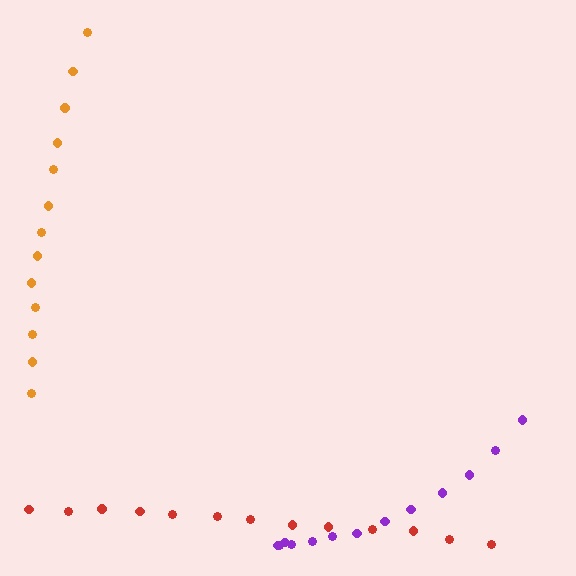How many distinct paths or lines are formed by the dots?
There are 3 distinct paths.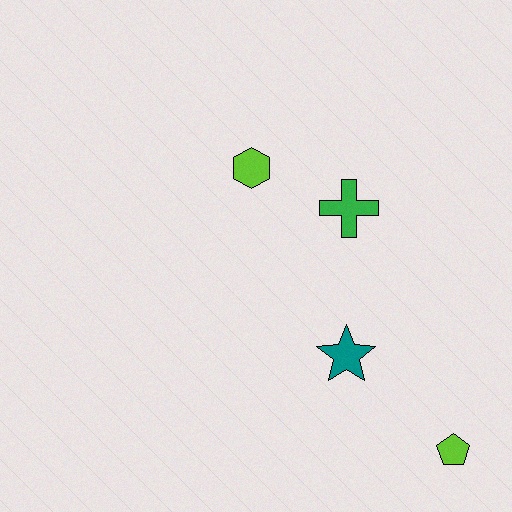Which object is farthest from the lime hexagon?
The lime pentagon is farthest from the lime hexagon.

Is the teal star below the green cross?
Yes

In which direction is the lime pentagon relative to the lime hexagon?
The lime pentagon is below the lime hexagon.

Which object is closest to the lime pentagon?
The teal star is closest to the lime pentagon.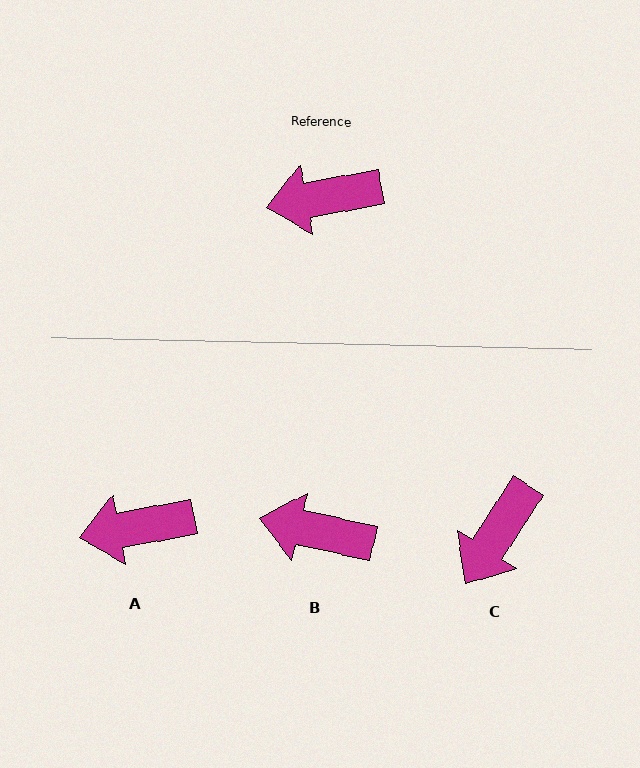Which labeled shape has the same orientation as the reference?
A.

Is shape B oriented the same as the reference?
No, it is off by about 23 degrees.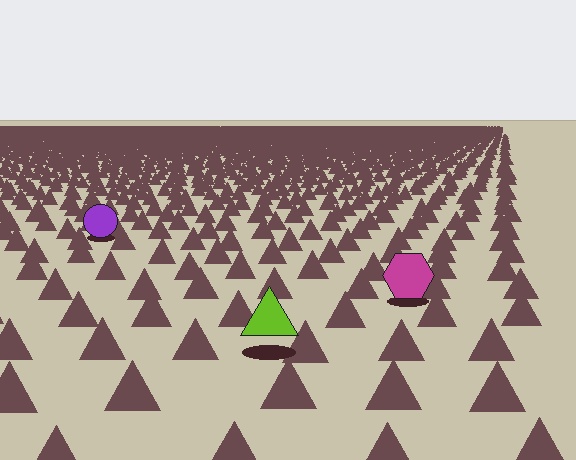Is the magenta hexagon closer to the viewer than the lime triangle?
No. The lime triangle is closer — you can tell from the texture gradient: the ground texture is coarser near it.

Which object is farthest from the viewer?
The purple circle is farthest from the viewer. It appears smaller and the ground texture around it is denser.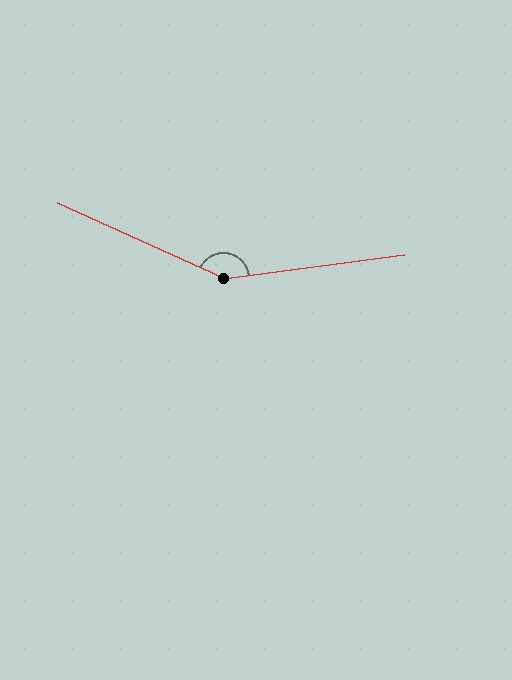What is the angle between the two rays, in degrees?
Approximately 148 degrees.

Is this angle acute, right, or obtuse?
It is obtuse.